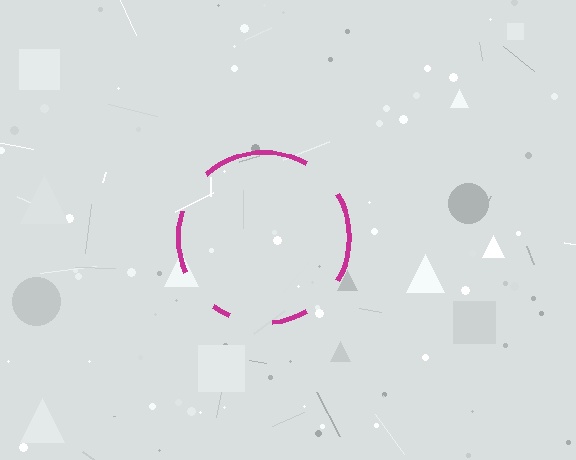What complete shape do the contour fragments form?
The contour fragments form a circle.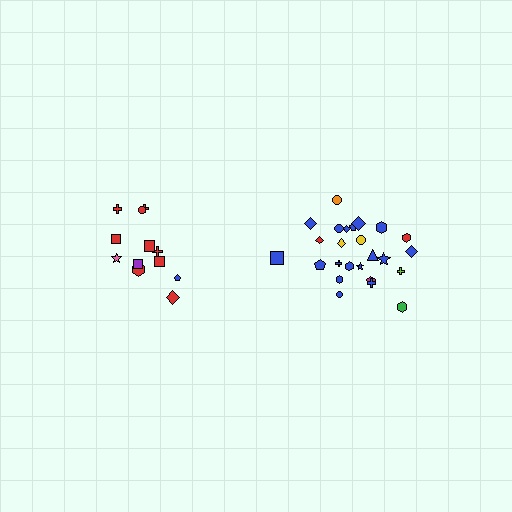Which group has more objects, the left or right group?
The right group.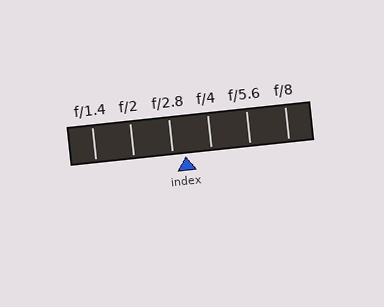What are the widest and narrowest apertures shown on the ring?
The widest aperture shown is f/1.4 and the narrowest is f/8.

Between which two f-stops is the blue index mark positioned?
The index mark is between f/2.8 and f/4.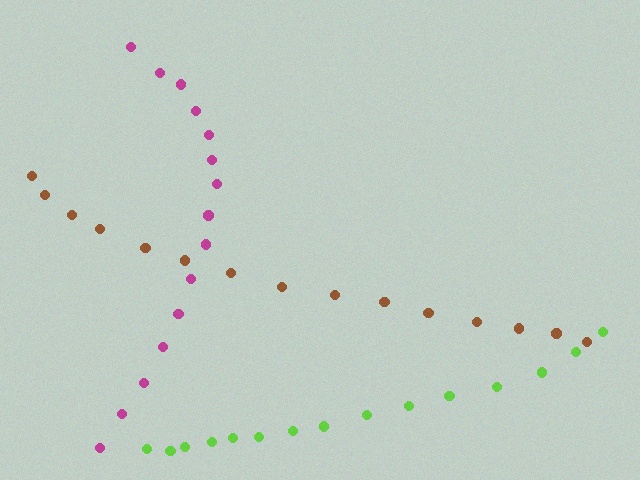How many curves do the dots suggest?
There are 3 distinct paths.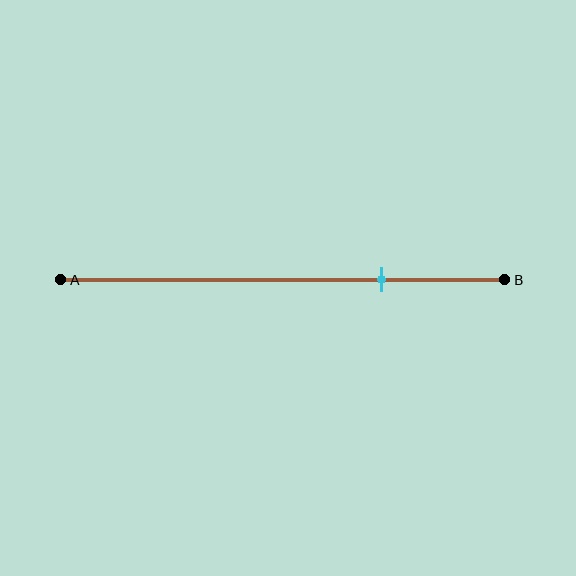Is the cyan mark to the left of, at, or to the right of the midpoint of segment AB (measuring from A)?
The cyan mark is to the right of the midpoint of segment AB.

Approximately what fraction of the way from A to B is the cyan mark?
The cyan mark is approximately 70% of the way from A to B.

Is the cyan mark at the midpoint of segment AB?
No, the mark is at about 70% from A, not at the 50% midpoint.